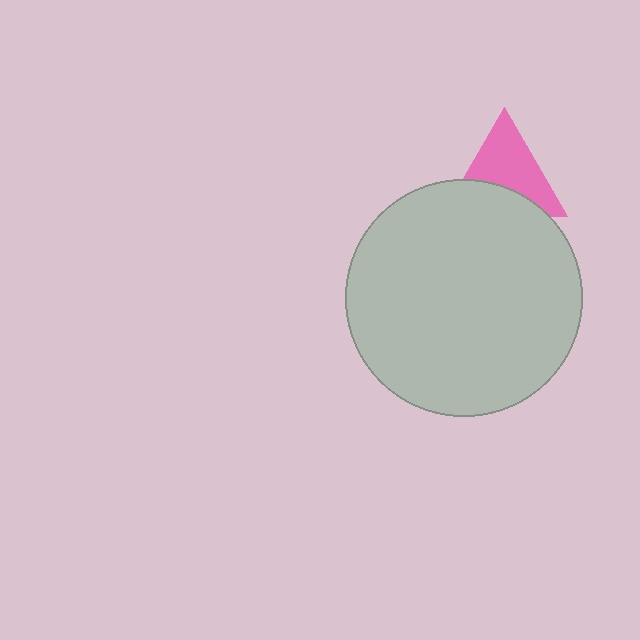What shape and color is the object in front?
The object in front is a light gray circle.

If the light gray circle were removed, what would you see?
You would see the complete pink triangle.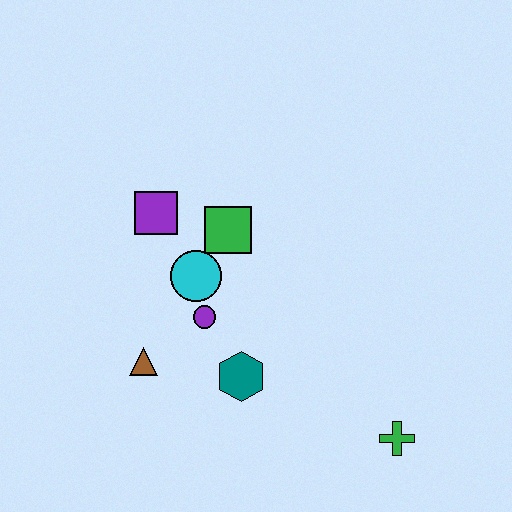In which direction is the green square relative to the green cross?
The green square is above the green cross.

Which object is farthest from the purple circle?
The green cross is farthest from the purple circle.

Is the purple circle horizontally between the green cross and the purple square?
Yes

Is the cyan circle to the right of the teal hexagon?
No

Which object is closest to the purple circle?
The cyan circle is closest to the purple circle.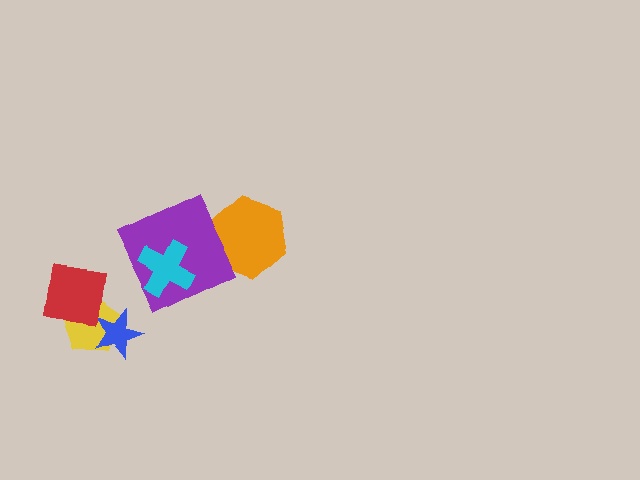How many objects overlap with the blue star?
2 objects overlap with the blue star.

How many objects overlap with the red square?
2 objects overlap with the red square.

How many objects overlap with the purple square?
2 objects overlap with the purple square.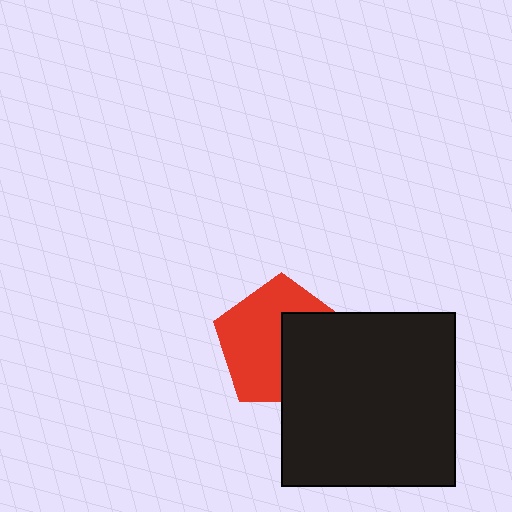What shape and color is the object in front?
The object in front is a black square.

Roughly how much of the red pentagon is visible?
About half of it is visible (roughly 59%).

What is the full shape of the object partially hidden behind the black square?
The partially hidden object is a red pentagon.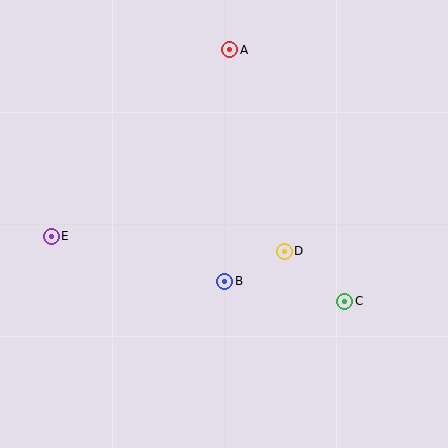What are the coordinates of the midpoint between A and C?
The midpoint between A and C is at (287, 175).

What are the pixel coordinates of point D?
Point D is at (284, 251).